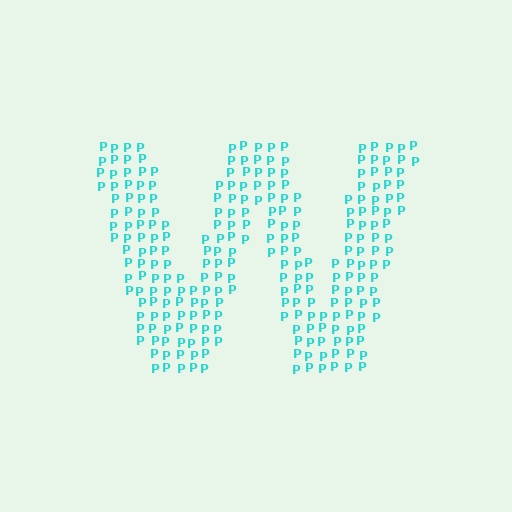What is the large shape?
The large shape is the letter W.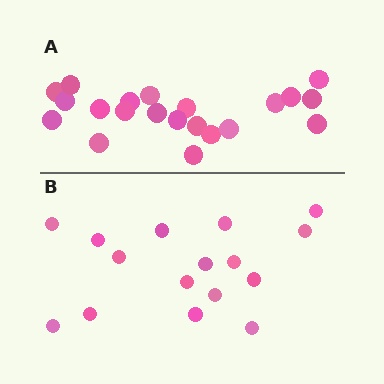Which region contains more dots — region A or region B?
Region A (the top region) has more dots.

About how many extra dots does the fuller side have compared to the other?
Region A has about 5 more dots than region B.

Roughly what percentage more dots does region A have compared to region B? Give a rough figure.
About 30% more.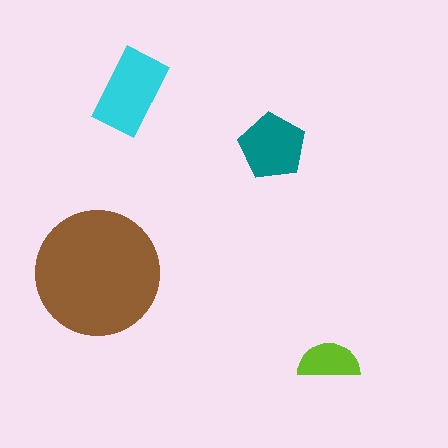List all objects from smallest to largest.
The lime semicircle, the teal pentagon, the cyan rectangle, the brown circle.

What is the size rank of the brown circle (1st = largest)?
1st.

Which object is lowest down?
The lime semicircle is bottommost.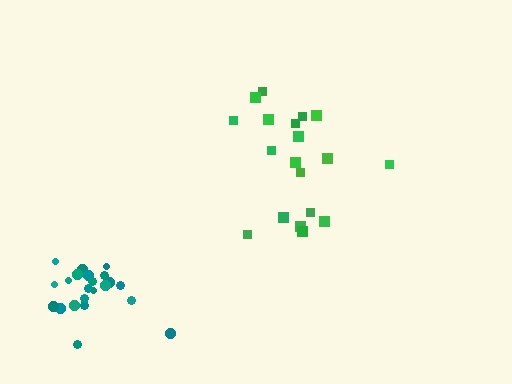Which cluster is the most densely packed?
Teal.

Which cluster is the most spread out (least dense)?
Green.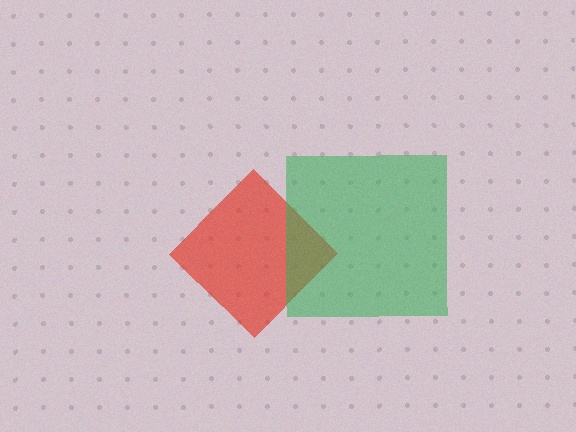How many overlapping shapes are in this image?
There are 2 overlapping shapes in the image.